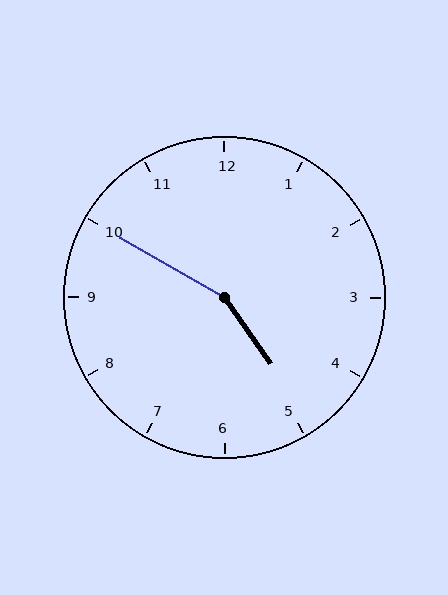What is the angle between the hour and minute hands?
Approximately 155 degrees.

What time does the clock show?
4:50.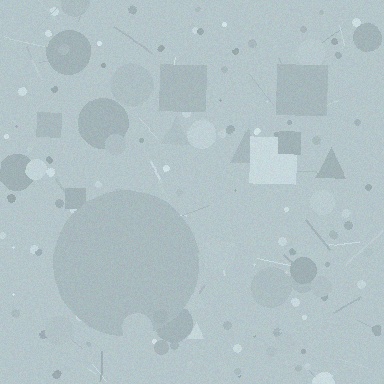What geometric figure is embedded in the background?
A circle is embedded in the background.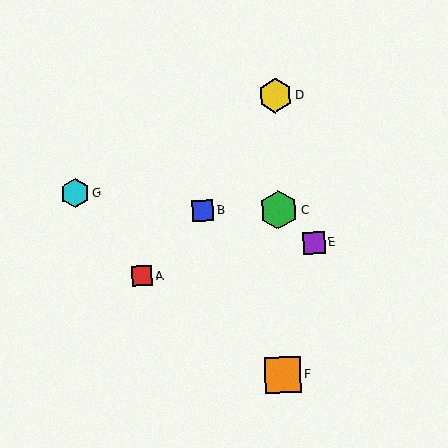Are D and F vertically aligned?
Yes, both are at x≈275.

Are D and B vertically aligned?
No, D is at x≈275 and B is at x≈203.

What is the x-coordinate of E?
Object E is at x≈314.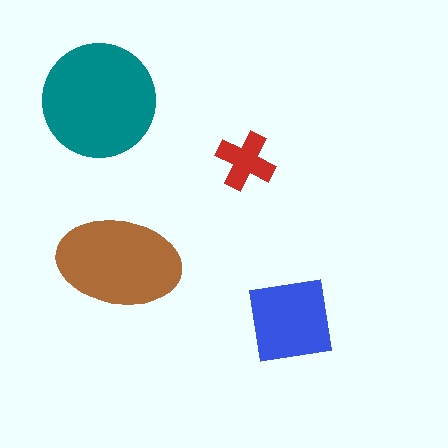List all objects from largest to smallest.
The teal circle, the brown ellipse, the blue square, the red cross.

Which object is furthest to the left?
The teal circle is leftmost.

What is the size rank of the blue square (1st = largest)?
3rd.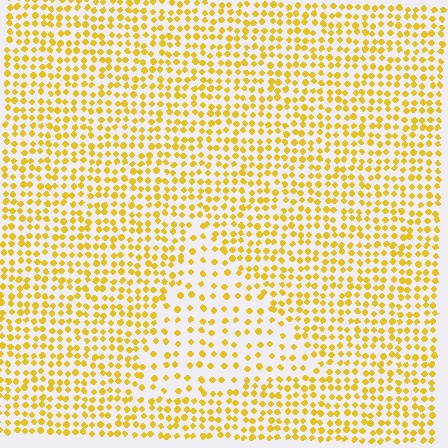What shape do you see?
I see a triangle.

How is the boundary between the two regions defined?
The boundary is defined by a change in element density (approximately 1.9x ratio). All elements are the same color, size, and shape.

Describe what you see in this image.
The image contains small yellow elements arranged at two different densities. A triangle-shaped region is visible where the elements are less densely packed than the surrounding area.